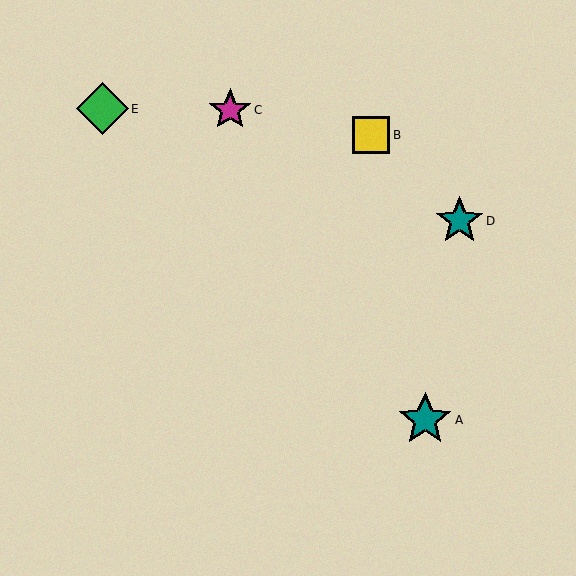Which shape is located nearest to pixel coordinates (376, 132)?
The yellow square (labeled B) at (371, 135) is nearest to that location.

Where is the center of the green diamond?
The center of the green diamond is at (103, 109).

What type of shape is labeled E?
Shape E is a green diamond.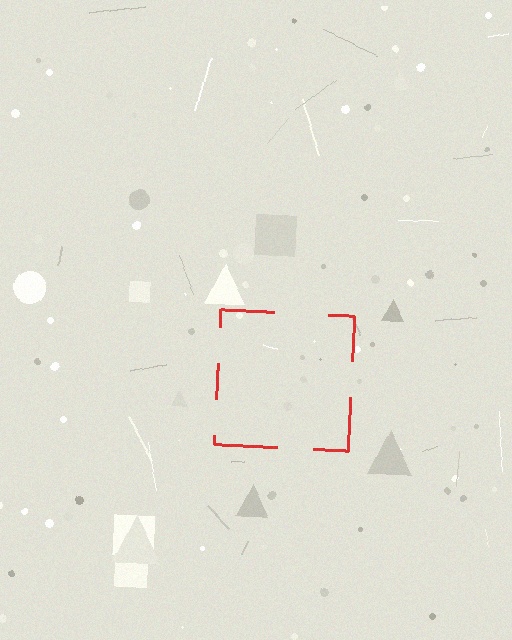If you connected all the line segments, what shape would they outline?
They would outline a square.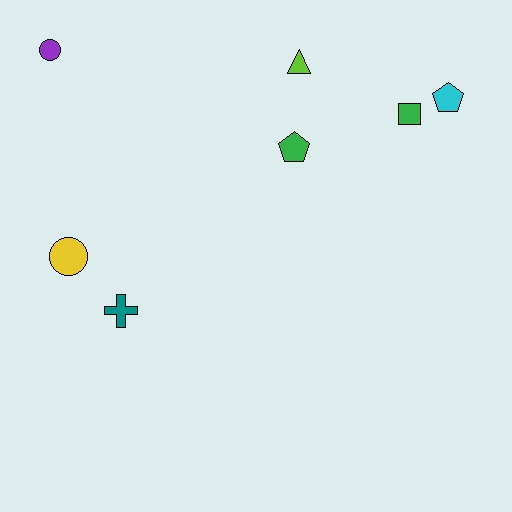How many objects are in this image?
There are 7 objects.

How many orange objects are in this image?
There are no orange objects.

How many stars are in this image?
There are no stars.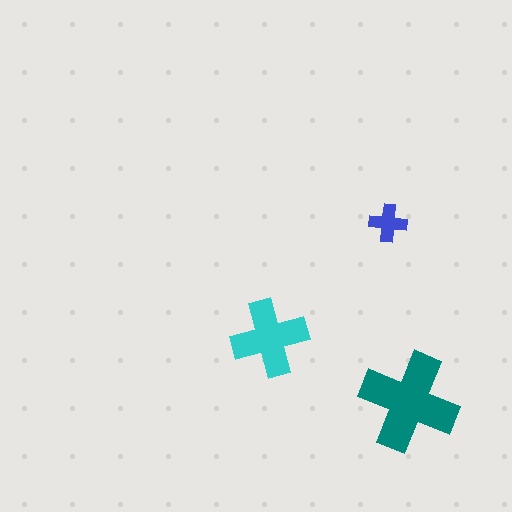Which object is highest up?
The blue cross is topmost.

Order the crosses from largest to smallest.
the teal one, the cyan one, the blue one.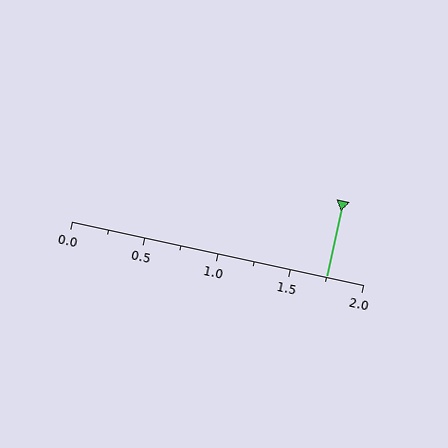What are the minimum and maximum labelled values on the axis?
The axis runs from 0.0 to 2.0.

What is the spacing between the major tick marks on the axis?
The major ticks are spaced 0.5 apart.